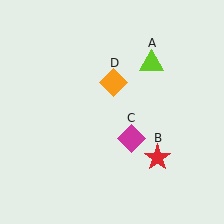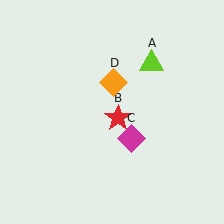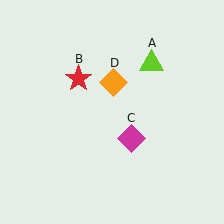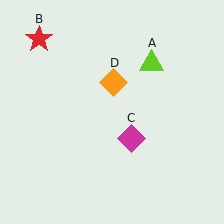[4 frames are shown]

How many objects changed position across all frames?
1 object changed position: red star (object B).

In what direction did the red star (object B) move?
The red star (object B) moved up and to the left.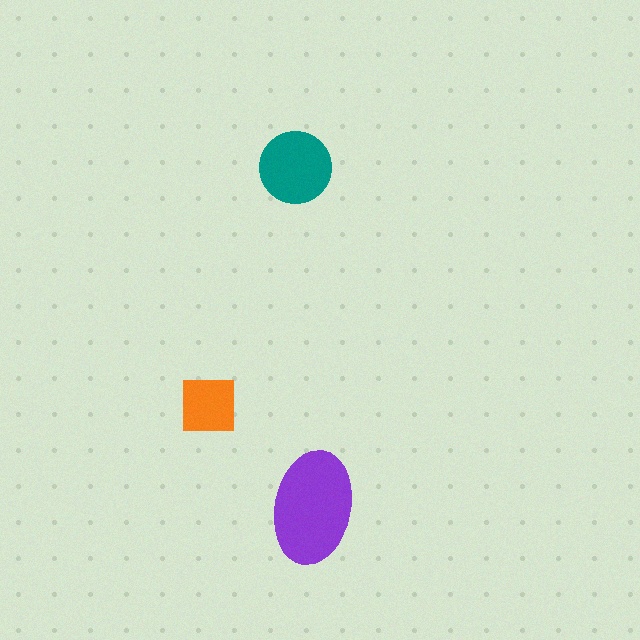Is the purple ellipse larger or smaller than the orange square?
Larger.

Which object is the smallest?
The orange square.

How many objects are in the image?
There are 3 objects in the image.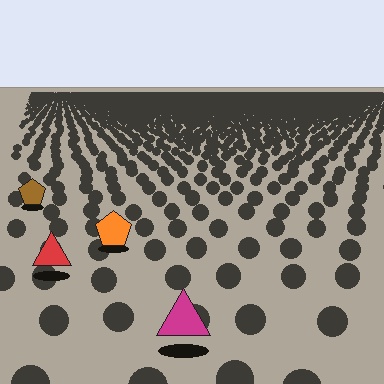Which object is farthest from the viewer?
The brown pentagon is farthest from the viewer. It appears smaller and the ground texture around it is denser.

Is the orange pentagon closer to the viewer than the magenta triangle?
No. The magenta triangle is closer — you can tell from the texture gradient: the ground texture is coarser near it.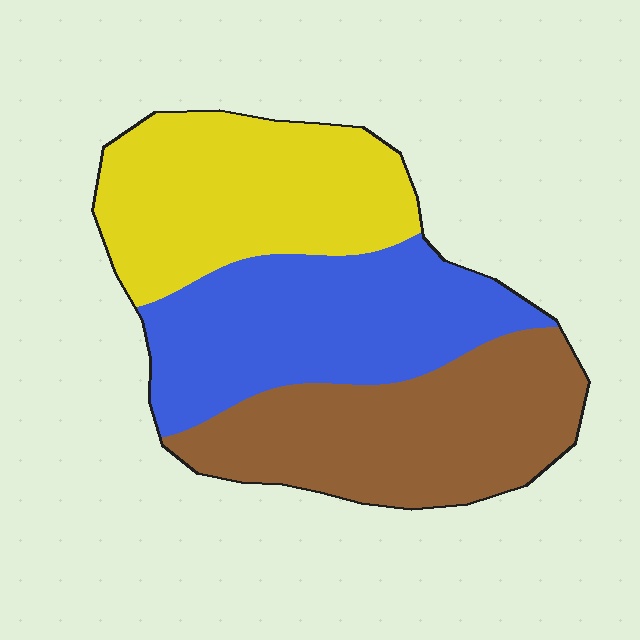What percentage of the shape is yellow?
Yellow takes up between a sixth and a third of the shape.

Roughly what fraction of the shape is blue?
Blue covers 34% of the shape.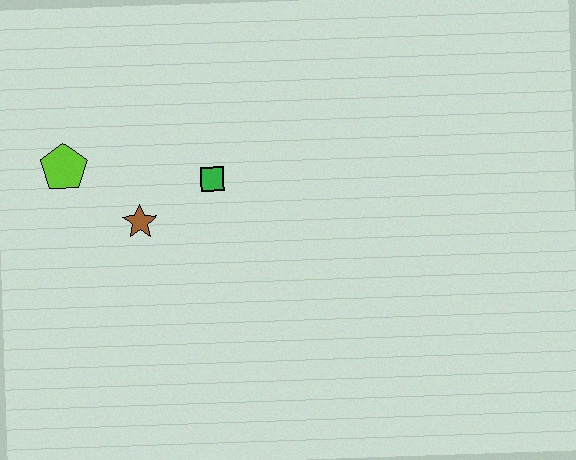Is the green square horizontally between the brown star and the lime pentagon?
No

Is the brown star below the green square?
Yes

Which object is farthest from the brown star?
The lime pentagon is farthest from the brown star.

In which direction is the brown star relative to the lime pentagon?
The brown star is to the right of the lime pentagon.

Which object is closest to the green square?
The brown star is closest to the green square.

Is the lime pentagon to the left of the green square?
Yes